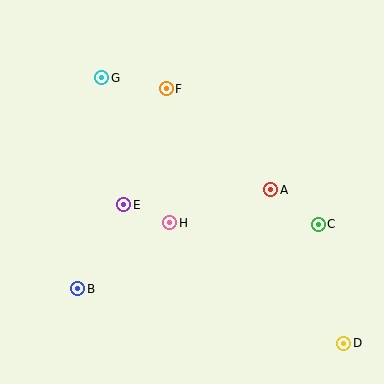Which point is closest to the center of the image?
Point H at (170, 223) is closest to the center.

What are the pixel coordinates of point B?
Point B is at (78, 289).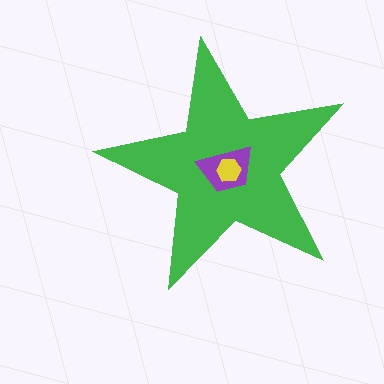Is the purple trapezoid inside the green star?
Yes.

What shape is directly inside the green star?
The purple trapezoid.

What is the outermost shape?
The green star.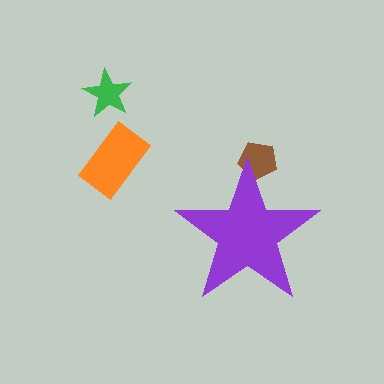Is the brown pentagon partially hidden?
Yes, the brown pentagon is partially hidden behind the purple star.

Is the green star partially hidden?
No, the green star is fully visible.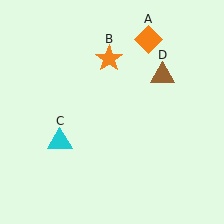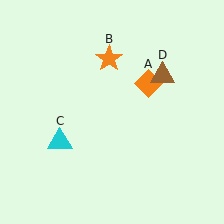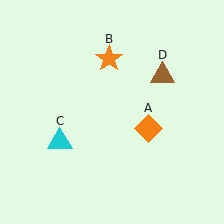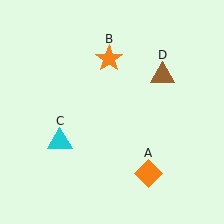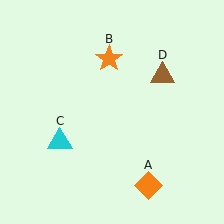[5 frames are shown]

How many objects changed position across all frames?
1 object changed position: orange diamond (object A).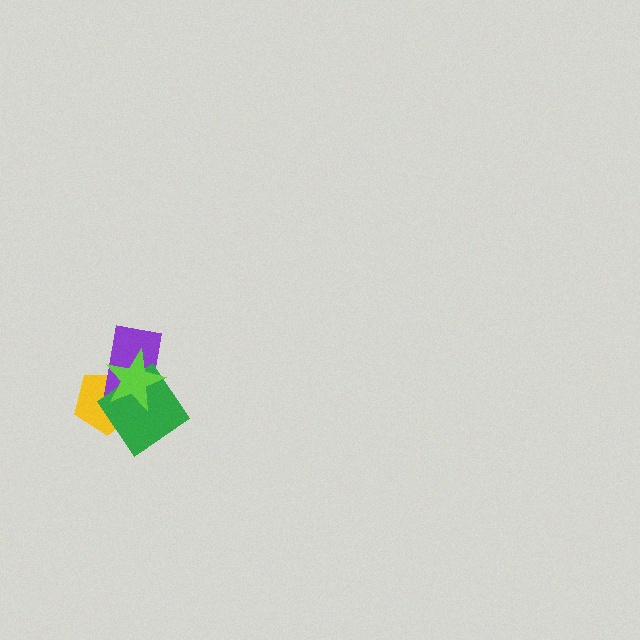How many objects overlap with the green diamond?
3 objects overlap with the green diamond.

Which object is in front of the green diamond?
The lime star is in front of the green diamond.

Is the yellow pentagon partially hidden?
Yes, it is partially covered by another shape.